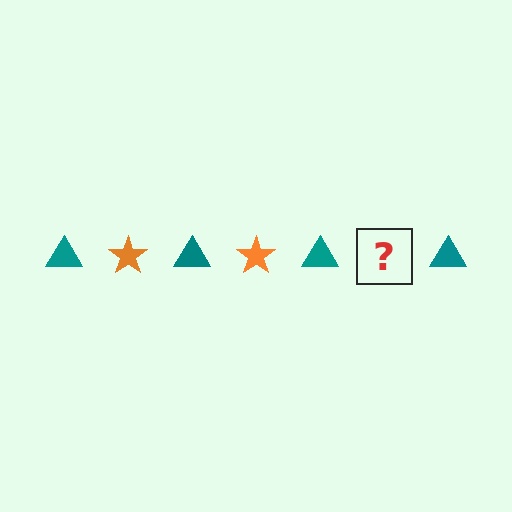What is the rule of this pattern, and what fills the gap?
The rule is that the pattern alternates between teal triangle and orange star. The gap should be filled with an orange star.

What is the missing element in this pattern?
The missing element is an orange star.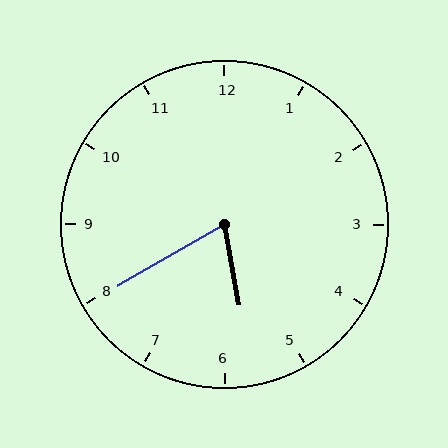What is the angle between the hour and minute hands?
Approximately 70 degrees.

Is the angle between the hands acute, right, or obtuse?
It is acute.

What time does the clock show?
5:40.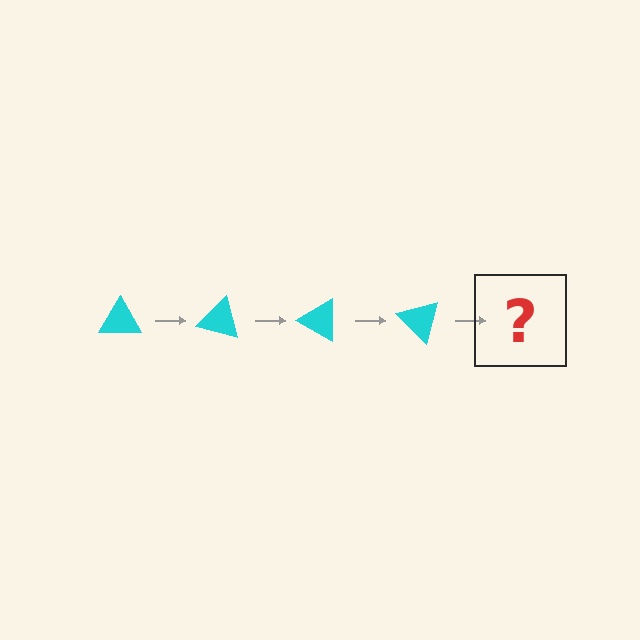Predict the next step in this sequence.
The next step is a cyan triangle rotated 60 degrees.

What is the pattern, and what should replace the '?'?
The pattern is that the triangle rotates 15 degrees each step. The '?' should be a cyan triangle rotated 60 degrees.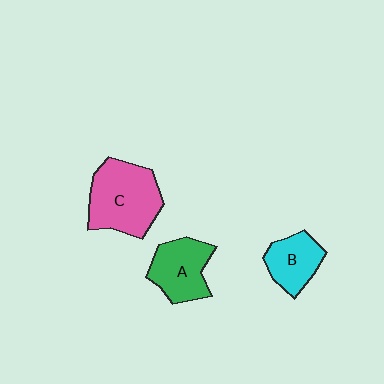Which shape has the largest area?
Shape C (pink).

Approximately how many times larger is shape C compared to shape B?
Approximately 1.8 times.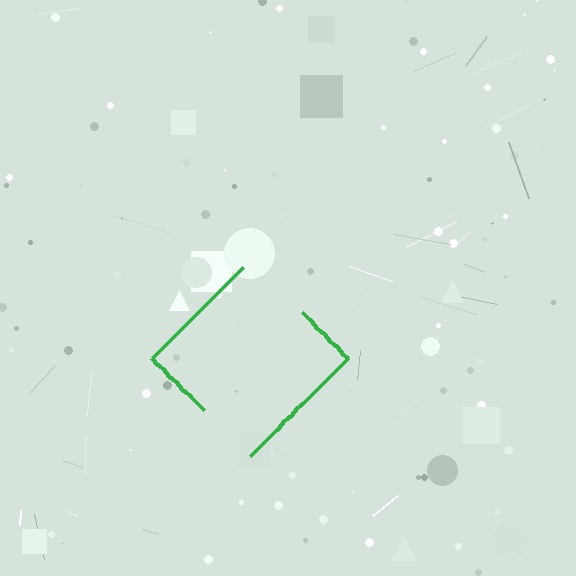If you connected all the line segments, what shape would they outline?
They would outline a diamond.